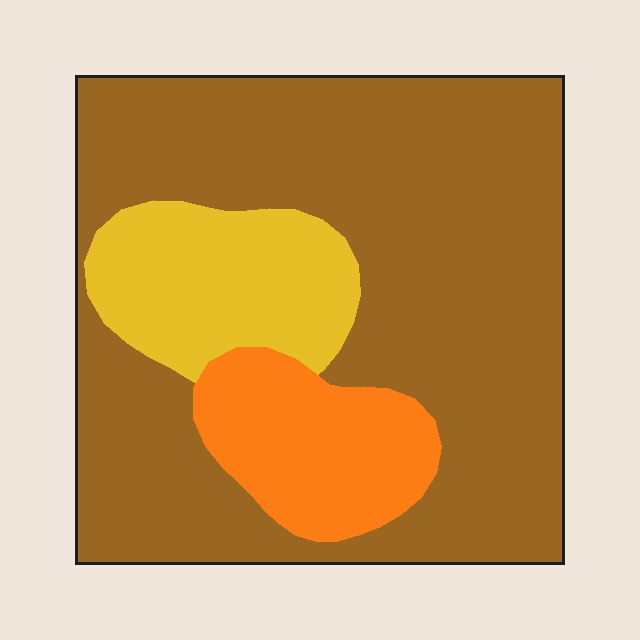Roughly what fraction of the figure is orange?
Orange takes up about one eighth (1/8) of the figure.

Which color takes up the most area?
Brown, at roughly 70%.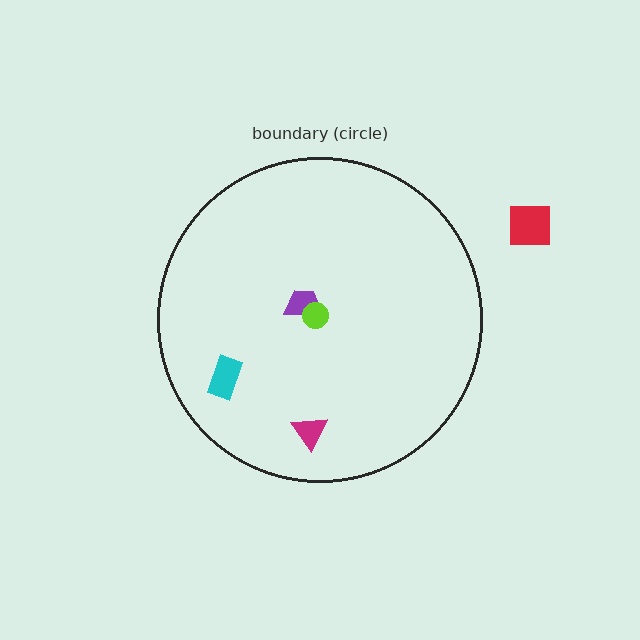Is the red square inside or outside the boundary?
Outside.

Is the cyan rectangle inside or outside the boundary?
Inside.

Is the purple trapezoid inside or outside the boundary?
Inside.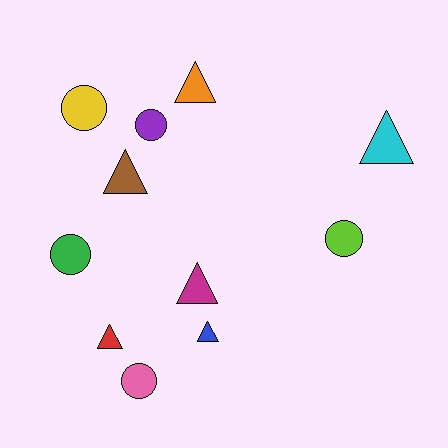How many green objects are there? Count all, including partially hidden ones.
There is 1 green object.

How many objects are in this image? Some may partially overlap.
There are 11 objects.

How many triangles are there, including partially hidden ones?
There are 6 triangles.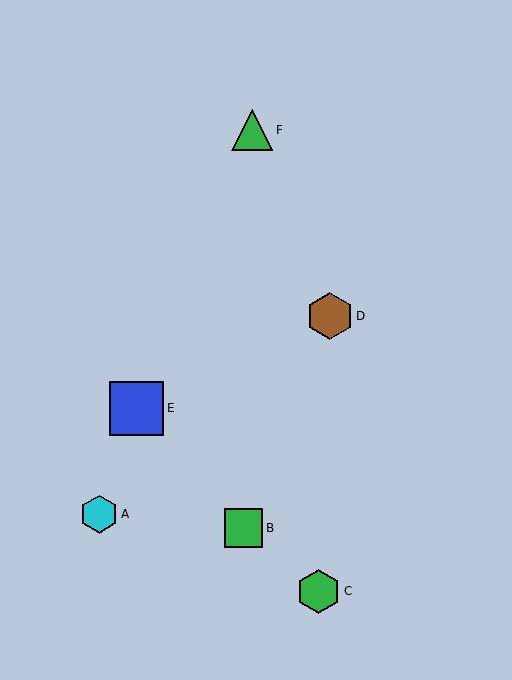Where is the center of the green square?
The center of the green square is at (243, 528).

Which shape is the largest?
The blue square (labeled E) is the largest.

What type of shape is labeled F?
Shape F is a green triangle.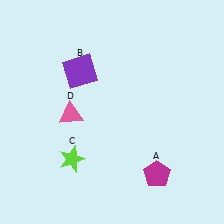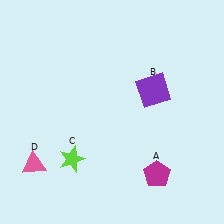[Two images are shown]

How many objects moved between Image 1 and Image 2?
2 objects moved between the two images.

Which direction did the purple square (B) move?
The purple square (B) moved right.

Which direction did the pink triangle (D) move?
The pink triangle (D) moved down.